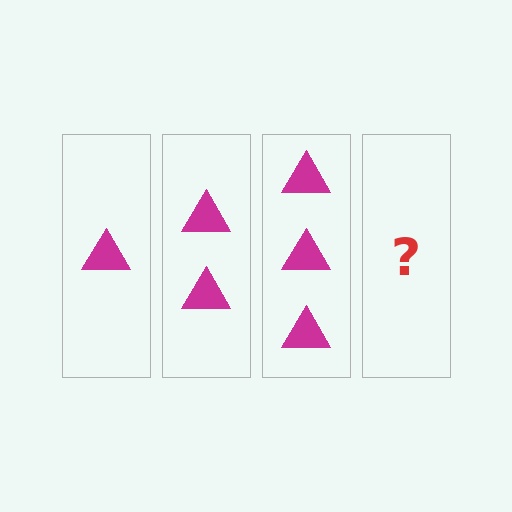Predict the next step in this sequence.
The next step is 4 triangles.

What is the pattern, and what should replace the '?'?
The pattern is that each step adds one more triangle. The '?' should be 4 triangles.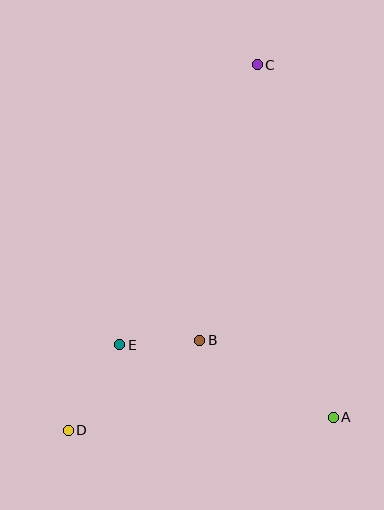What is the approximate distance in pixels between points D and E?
The distance between D and E is approximately 100 pixels.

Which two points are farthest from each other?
Points C and D are farthest from each other.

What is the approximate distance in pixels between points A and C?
The distance between A and C is approximately 360 pixels.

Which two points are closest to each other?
Points B and E are closest to each other.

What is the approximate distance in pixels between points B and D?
The distance between B and D is approximately 159 pixels.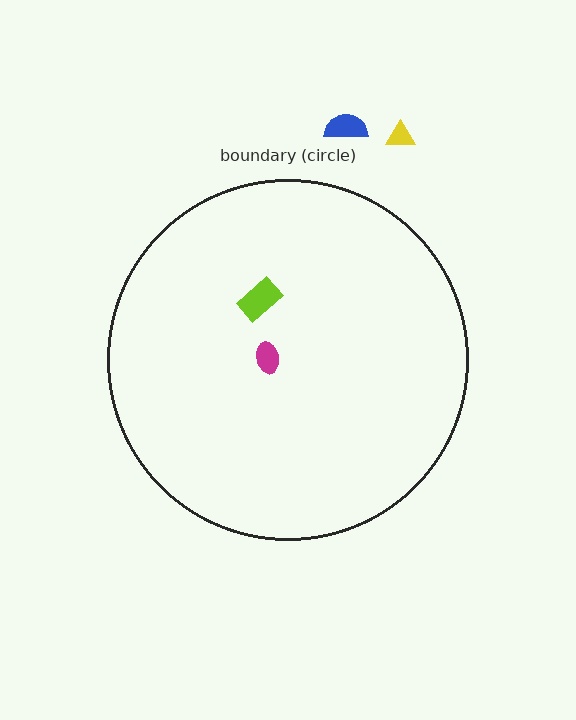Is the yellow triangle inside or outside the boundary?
Outside.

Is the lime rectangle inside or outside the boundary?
Inside.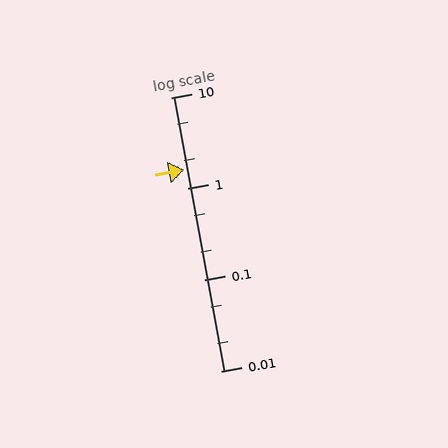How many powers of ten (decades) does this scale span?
The scale spans 3 decades, from 0.01 to 10.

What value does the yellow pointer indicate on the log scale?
The pointer indicates approximately 1.6.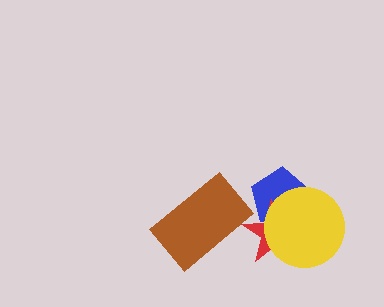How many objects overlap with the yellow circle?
2 objects overlap with the yellow circle.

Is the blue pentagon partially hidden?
Yes, it is partially covered by another shape.